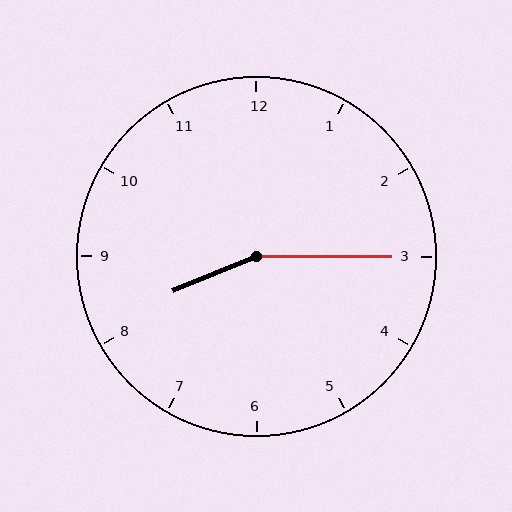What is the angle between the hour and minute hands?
Approximately 158 degrees.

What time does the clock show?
8:15.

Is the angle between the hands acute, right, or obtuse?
It is obtuse.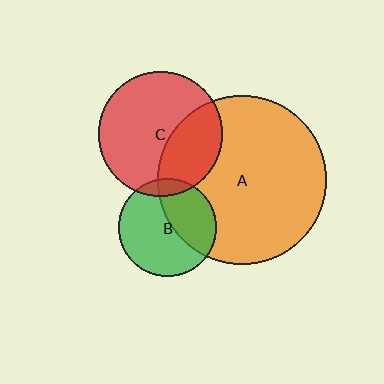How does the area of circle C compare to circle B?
Approximately 1.6 times.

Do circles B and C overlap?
Yes.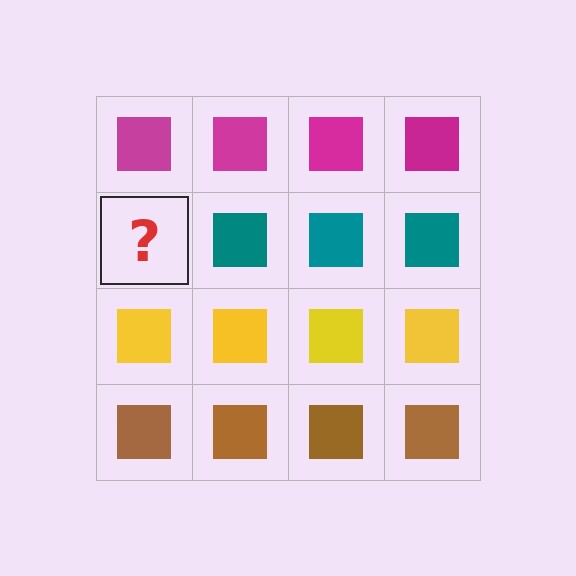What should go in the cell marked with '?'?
The missing cell should contain a teal square.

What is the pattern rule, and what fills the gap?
The rule is that each row has a consistent color. The gap should be filled with a teal square.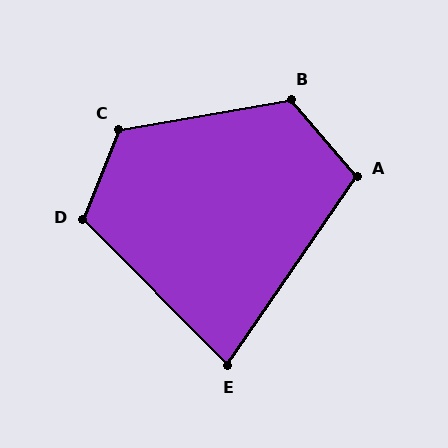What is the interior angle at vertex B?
Approximately 121 degrees (obtuse).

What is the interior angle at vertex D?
Approximately 113 degrees (obtuse).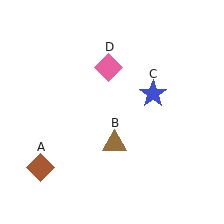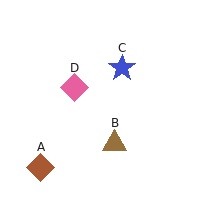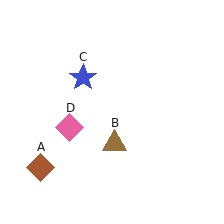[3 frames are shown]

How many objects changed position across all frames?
2 objects changed position: blue star (object C), pink diamond (object D).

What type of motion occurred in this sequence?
The blue star (object C), pink diamond (object D) rotated counterclockwise around the center of the scene.